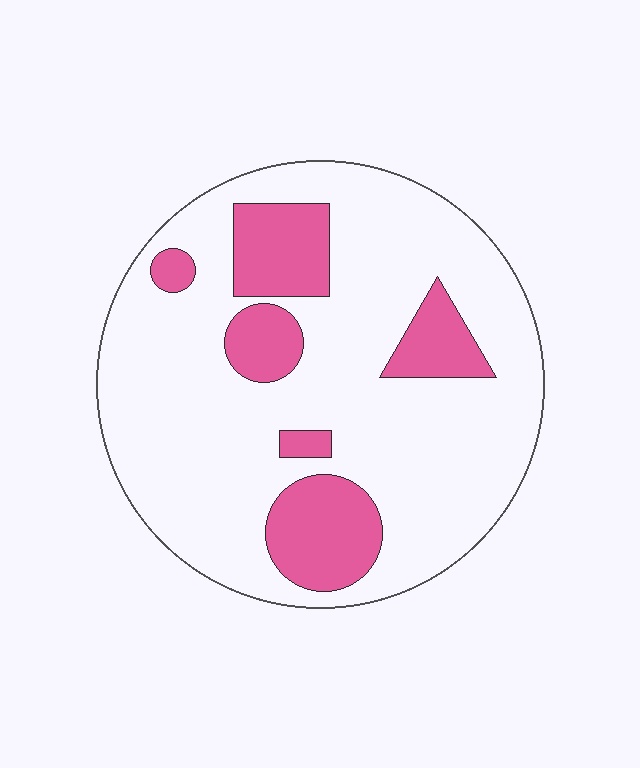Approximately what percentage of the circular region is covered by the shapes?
Approximately 20%.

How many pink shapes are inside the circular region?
6.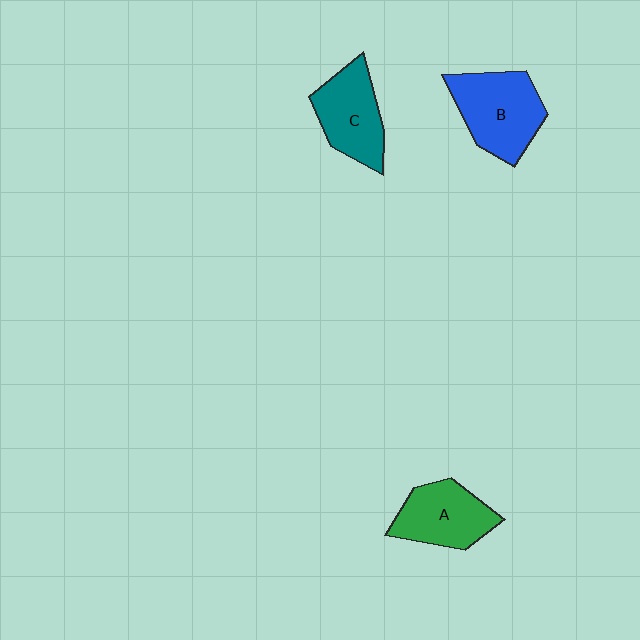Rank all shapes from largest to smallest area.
From largest to smallest: B (blue), C (teal), A (green).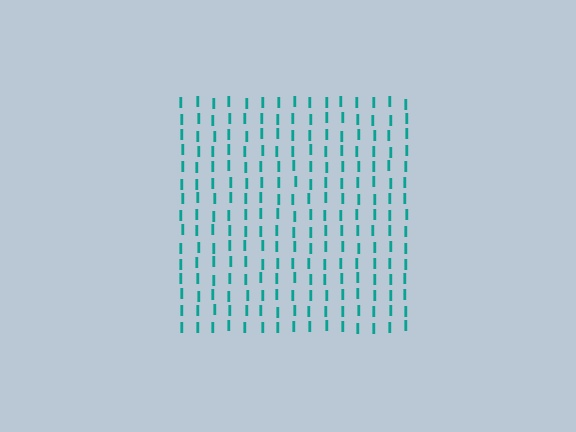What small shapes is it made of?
It is made of small letter I's.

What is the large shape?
The large shape is a square.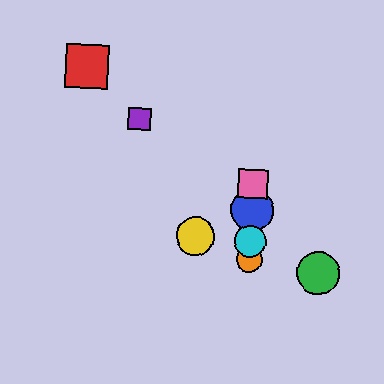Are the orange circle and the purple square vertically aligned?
No, the orange circle is at x≈249 and the purple square is at x≈139.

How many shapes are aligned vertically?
4 shapes (the blue circle, the orange circle, the cyan circle, the pink square) are aligned vertically.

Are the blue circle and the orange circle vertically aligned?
Yes, both are at x≈252.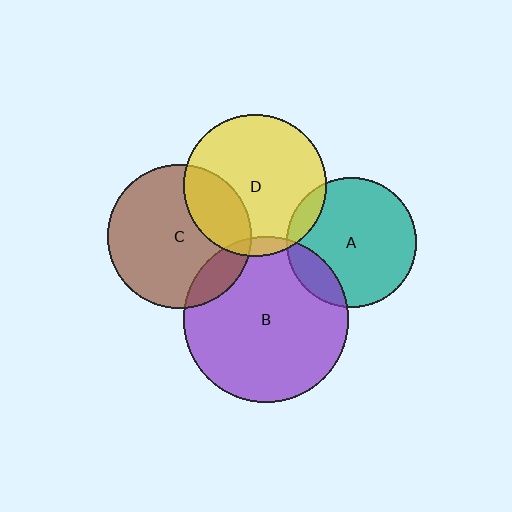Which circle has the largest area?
Circle B (purple).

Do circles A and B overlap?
Yes.